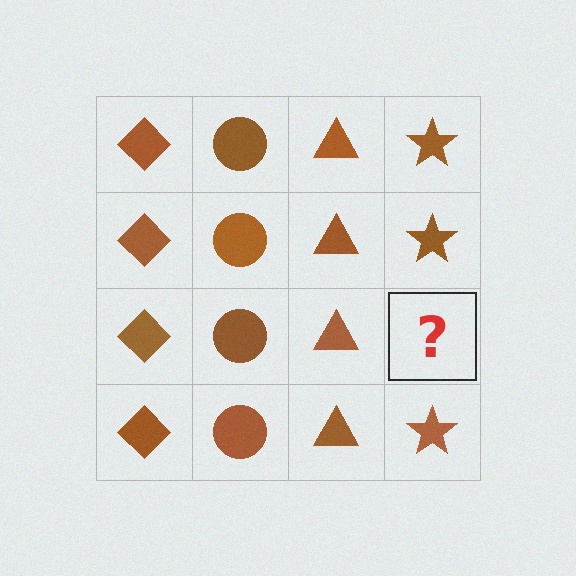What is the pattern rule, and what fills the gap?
The rule is that each column has a consistent shape. The gap should be filled with a brown star.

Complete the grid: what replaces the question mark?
The question mark should be replaced with a brown star.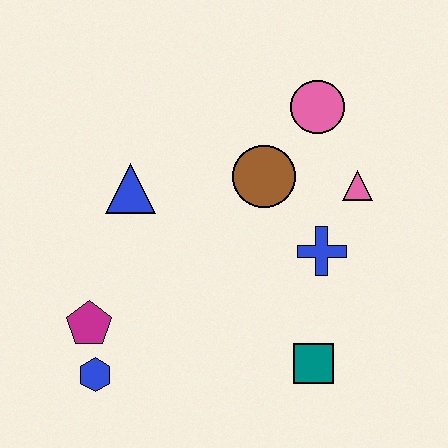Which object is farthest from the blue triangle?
The teal square is farthest from the blue triangle.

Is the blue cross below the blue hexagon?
No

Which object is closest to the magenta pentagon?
The blue hexagon is closest to the magenta pentagon.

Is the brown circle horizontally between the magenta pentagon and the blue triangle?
No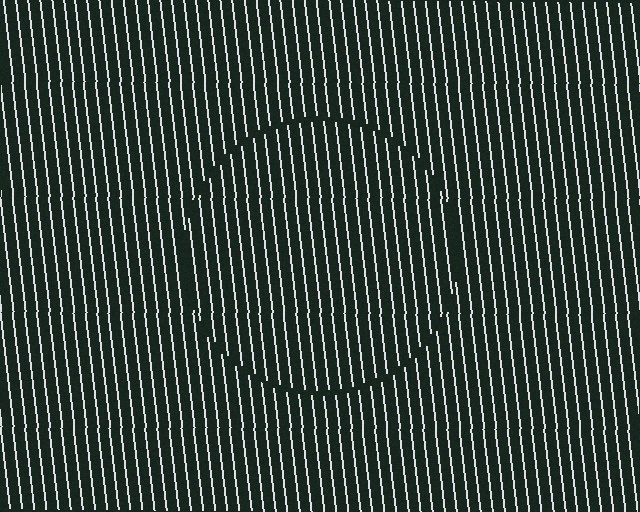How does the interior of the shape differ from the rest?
The interior of the shape contains the same grating, shifted by half a period — the contour is defined by the phase discontinuity where line-ends from the inner and outer gratings abut.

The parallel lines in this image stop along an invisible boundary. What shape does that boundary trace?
An illusory circle. The interior of the shape contains the same grating, shifted by half a period — the contour is defined by the phase discontinuity where line-ends from the inner and outer gratings abut.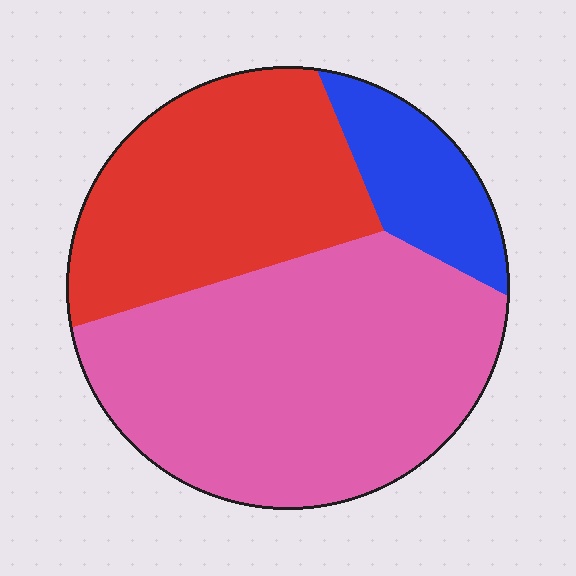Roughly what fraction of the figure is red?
Red covers around 35% of the figure.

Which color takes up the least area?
Blue, at roughly 15%.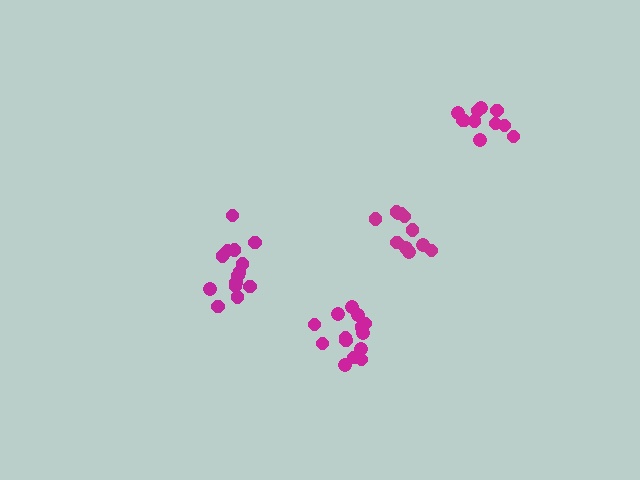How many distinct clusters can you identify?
There are 4 distinct clusters.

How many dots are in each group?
Group 1: 11 dots, Group 2: 11 dots, Group 3: 14 dots, Group 4: 14 dots (50 total).